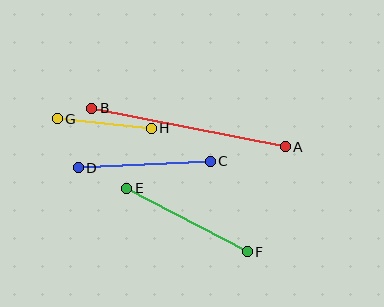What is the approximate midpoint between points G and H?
The midpoint is at approximately (104, 124) pixels.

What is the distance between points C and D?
The distance is approximately 132 pixels.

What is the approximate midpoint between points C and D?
The midpoint is at approximately (144, 164) pixels.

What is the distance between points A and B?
The distance is approximately 197 pixels.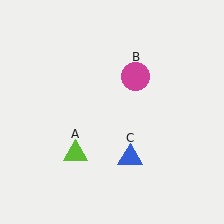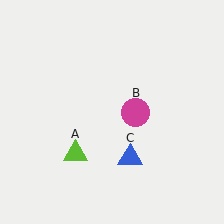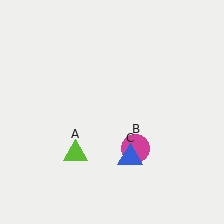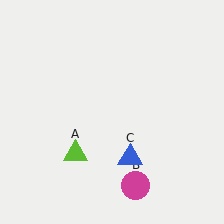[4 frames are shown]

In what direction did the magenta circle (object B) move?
The magenta circle (object B) moved down.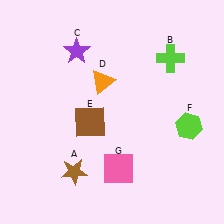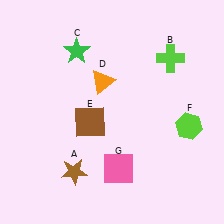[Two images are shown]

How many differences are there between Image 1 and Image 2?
There is 1 difference between the two images.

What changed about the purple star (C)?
In Image 1, C is purple. In Image 2, it changed to green.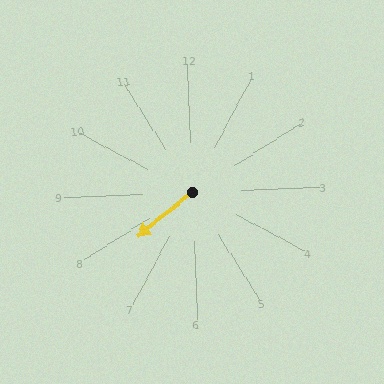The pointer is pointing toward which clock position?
Roughly 8 o'clock.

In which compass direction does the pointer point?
Southwest.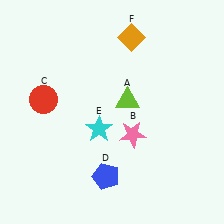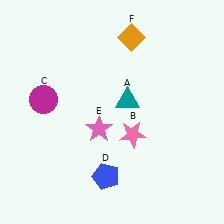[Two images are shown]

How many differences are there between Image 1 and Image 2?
There are 3 differences between the two images.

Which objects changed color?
A changed from lime to teal. C changed from red to magenta. E changed from cyan to pink.